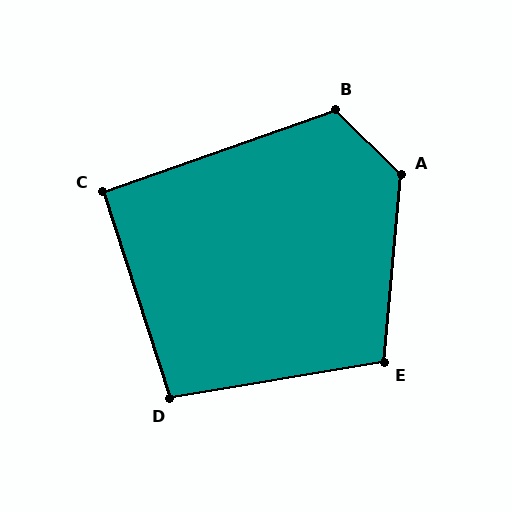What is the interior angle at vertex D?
Approximately 98 degrees (obtuse).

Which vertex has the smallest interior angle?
C, at approximately 92 degrees.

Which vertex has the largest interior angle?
A, at approximately 129 degrees.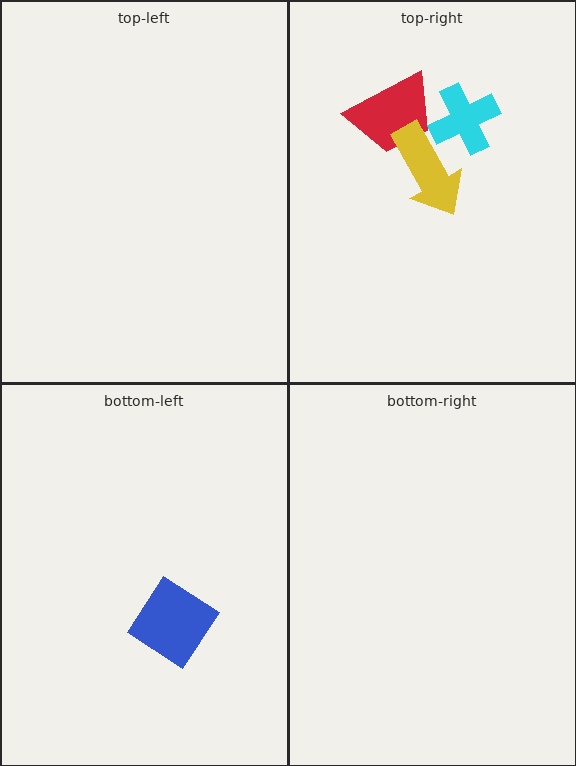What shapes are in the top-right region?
The red trapezoid, the cyan cross, the yellow arrow.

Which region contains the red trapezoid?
The top-right region.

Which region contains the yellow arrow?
The top-right region.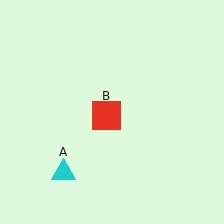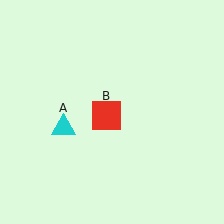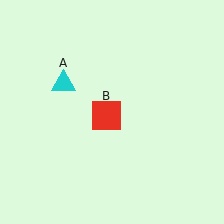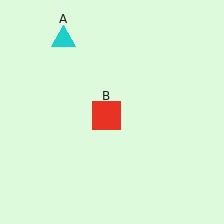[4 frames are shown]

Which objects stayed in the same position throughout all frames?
Red square (object B) remained stationary.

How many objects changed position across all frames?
1 object changed position: cyan triangle (object A).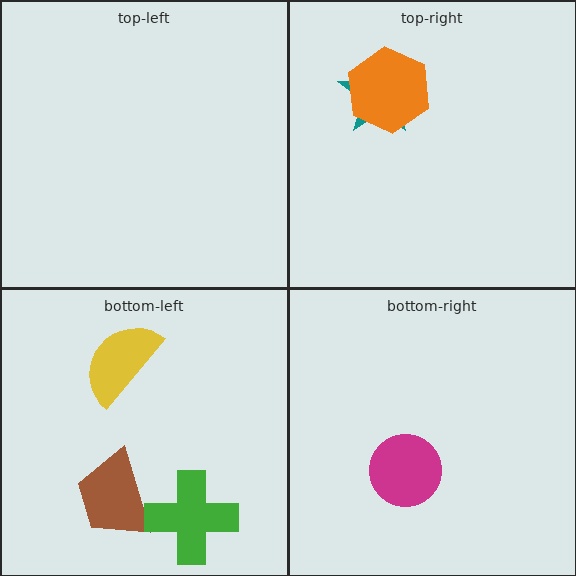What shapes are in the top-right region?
The teal star, the orange hexagon.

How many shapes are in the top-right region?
2.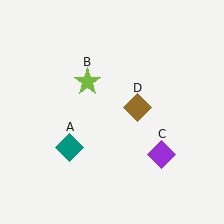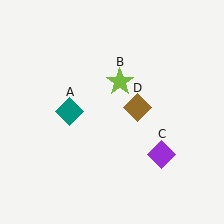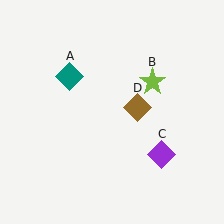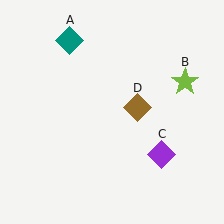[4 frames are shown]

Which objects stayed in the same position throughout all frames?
Purple diamond (object C) and brown diamond (object D) remained stationary.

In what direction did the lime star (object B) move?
The lime star (object B) moved right.